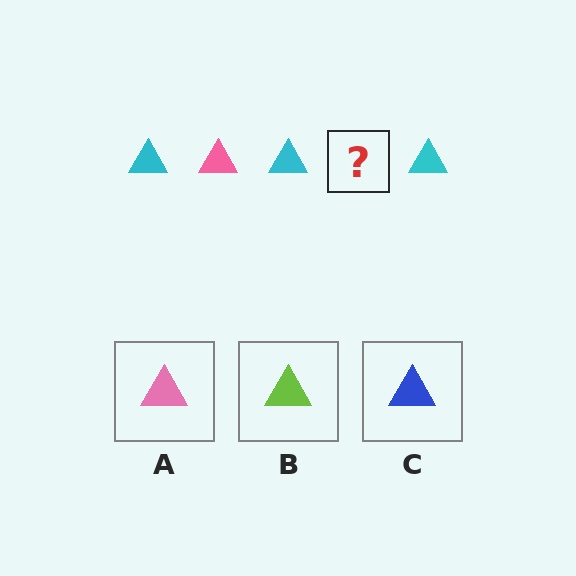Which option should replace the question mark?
Option A.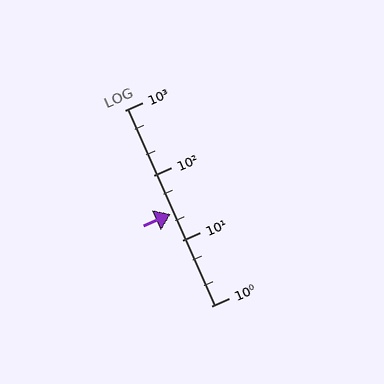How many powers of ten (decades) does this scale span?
The scale spans 3 decades, from 1 to 1000.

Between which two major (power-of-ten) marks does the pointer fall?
The pointer is between 10 and 100.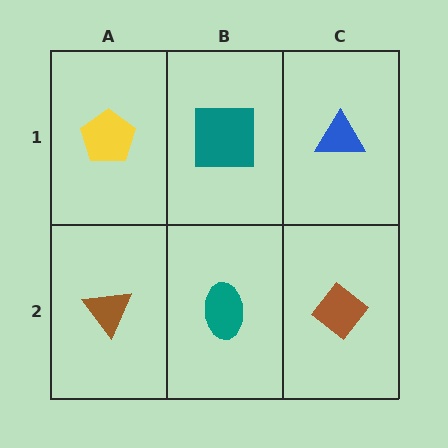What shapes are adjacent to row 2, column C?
A blue triangle (row 1, column C), a teal ellipse (row 2, column B).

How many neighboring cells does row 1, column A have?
2.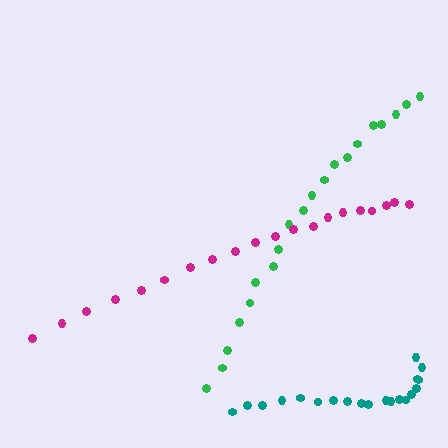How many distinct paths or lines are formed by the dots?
There are 3 distinct paths.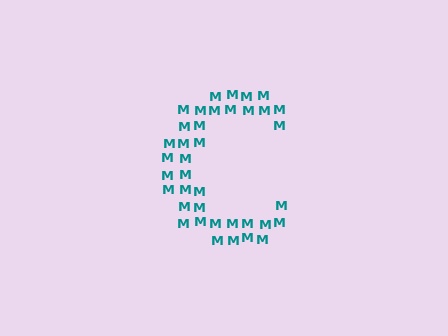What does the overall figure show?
The overall figure shows the letter C.